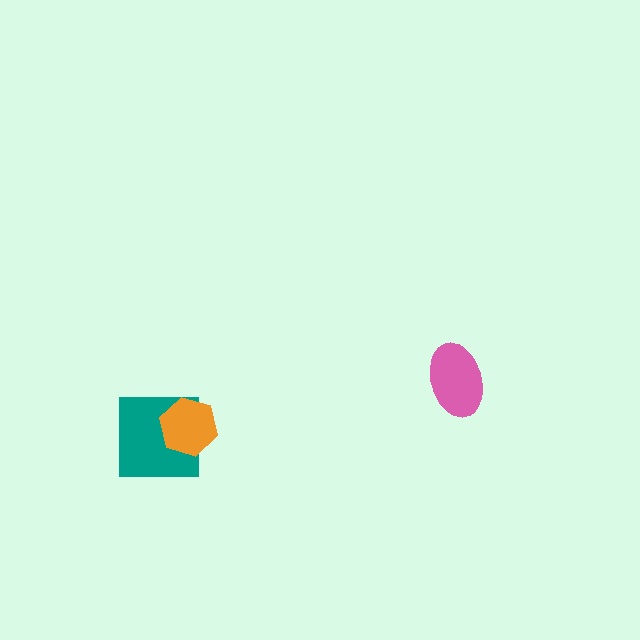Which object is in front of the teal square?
The orange hexagon is in front of the teal square.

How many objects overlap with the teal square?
1 object overlaps with the teal square.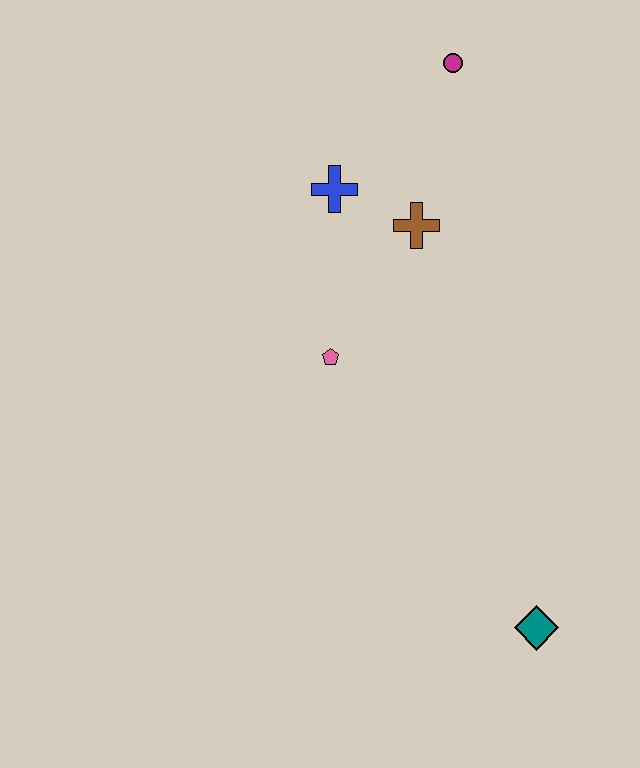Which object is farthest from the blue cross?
The teal diamond is farthest from the blue cross.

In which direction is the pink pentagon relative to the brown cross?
The pink pentagon is below the brown cross.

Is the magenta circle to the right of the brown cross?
Yes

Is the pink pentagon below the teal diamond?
No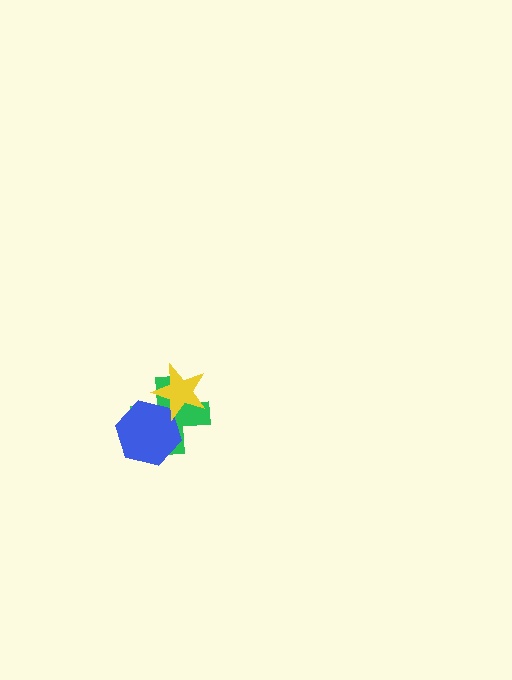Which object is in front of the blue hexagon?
The yellow star is in front of the blue hexagon.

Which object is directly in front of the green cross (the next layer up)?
The blue hexagon is directly in front of the green cross.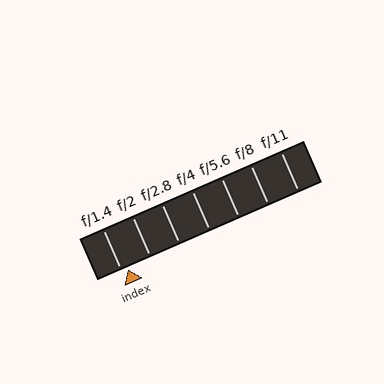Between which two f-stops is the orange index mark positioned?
The index mark is between f/1.4 and f/2.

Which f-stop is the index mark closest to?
The index mark is closest to f/1.4.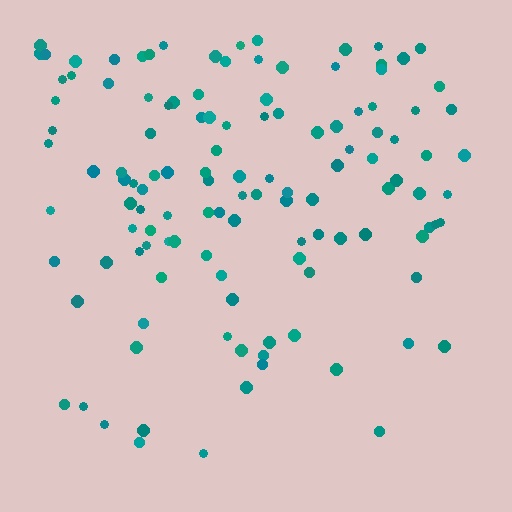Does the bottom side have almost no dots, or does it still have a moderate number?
Still a moderate number, just noticeably fewer than the top.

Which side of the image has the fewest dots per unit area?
The bottom.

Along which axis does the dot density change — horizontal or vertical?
Vertical.